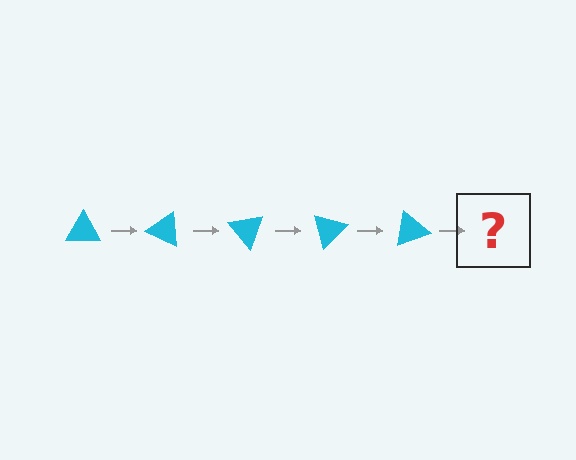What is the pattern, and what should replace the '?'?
The pattern is that the triangle rotates 25 degrees each step. The '?' should be a cyan triangle rotated 125 degrees.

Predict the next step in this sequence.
The next step is a cyan triangle rotated 125 degrees.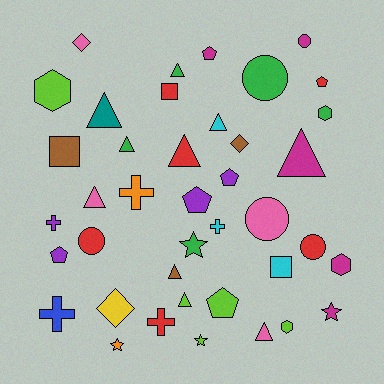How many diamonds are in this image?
There are 3 diamonds.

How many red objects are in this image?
There are 6 red objects.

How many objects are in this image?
There are 40 objects.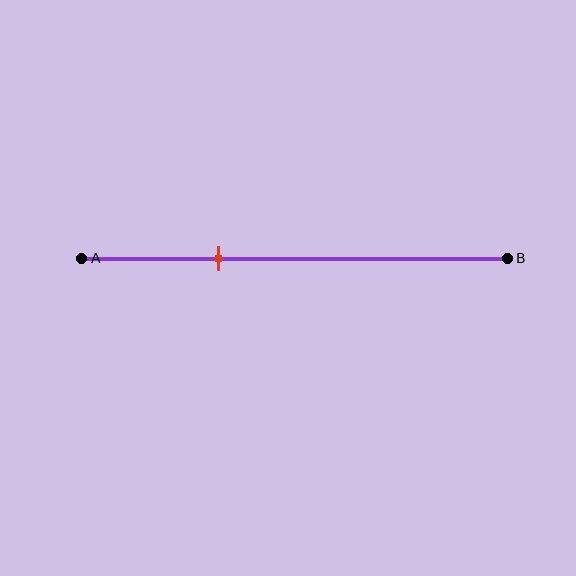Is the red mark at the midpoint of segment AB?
No, the mark is at about 30% from A, not at the 50% midpoint.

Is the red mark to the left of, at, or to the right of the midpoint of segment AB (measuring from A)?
The red mark is to the left of the midpoint of segment AB.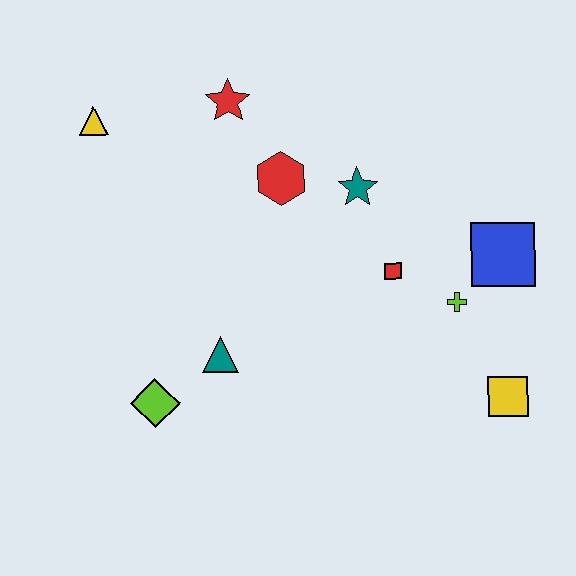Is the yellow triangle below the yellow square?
No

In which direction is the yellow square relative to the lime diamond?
The yellow square is to the right of the lime diamond.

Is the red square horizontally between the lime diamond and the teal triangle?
No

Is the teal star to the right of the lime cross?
No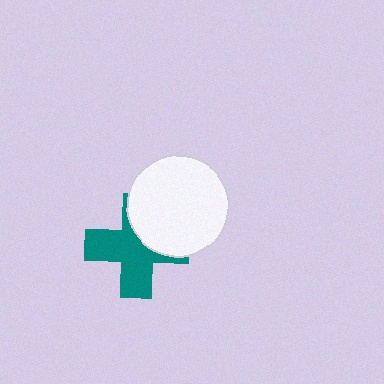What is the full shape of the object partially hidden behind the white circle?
The partially hidden object is a teal cross.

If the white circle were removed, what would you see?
You would see the complete teal cross.